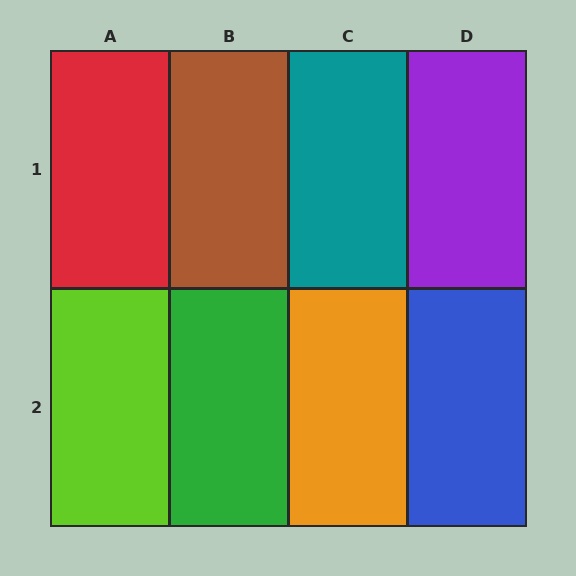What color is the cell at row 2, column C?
Orange.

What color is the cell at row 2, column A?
Lime.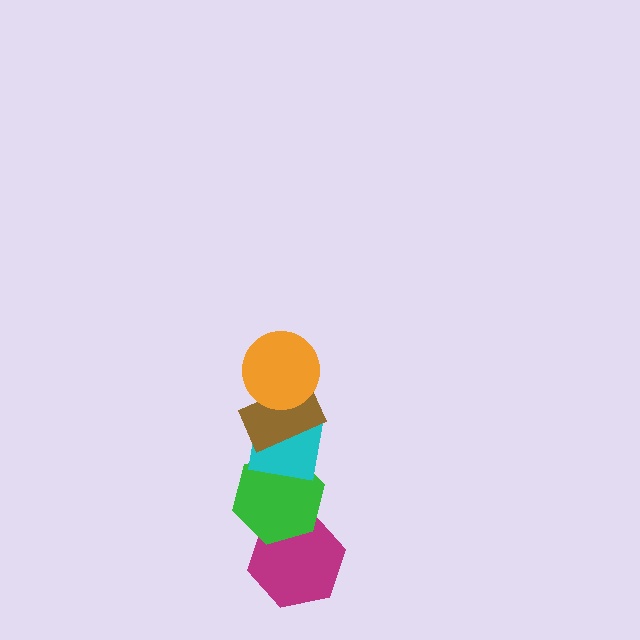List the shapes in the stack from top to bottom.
From top to bottom: the orange circle, the brown rectangle, the cyan square, the green hexagon, the magenta hexagon.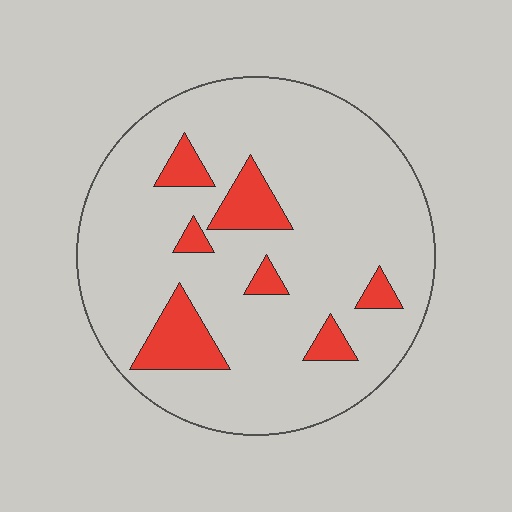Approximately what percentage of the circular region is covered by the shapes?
Approximately 15%.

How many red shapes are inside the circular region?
7.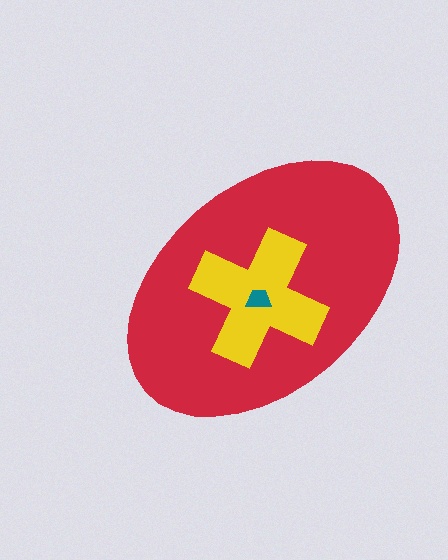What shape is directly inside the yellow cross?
The teal trapezoid.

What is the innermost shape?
The teal trapezoid.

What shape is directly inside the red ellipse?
The yellow cross.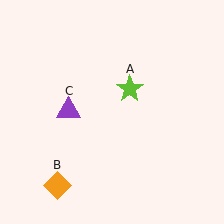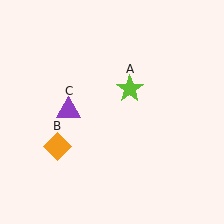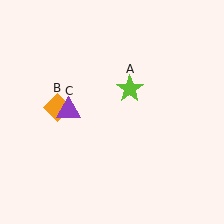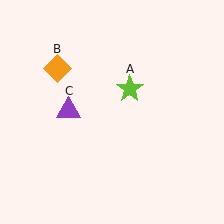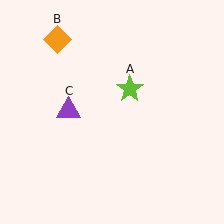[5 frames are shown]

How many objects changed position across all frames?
1 object changed position: orange diamond (object B).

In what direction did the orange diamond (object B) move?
The orange diamond (object B) moved up.